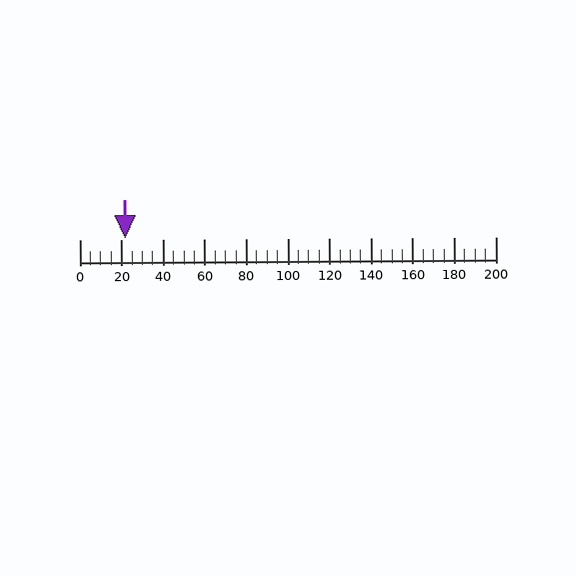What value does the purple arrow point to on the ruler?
The purple arrow points to approximately 22.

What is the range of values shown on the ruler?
The ruler shows values from 0 to 200.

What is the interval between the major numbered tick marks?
The major tick marks are spaced 20 units apart.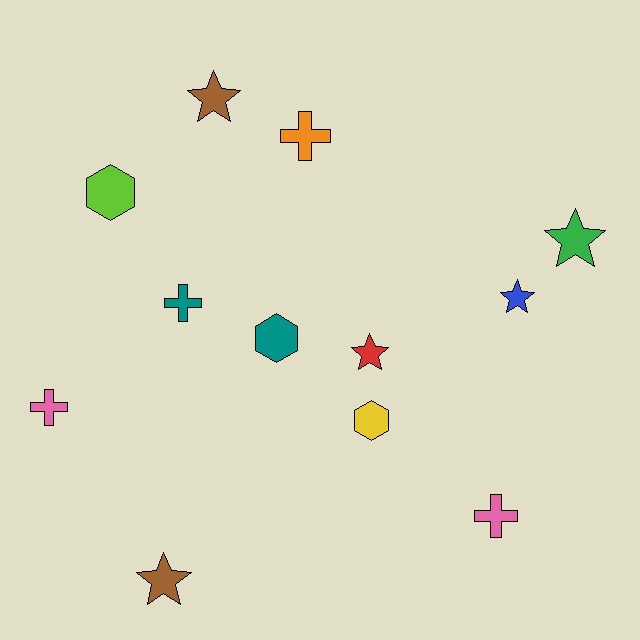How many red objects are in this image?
There is 1 red object.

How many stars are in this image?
There are 5 stars.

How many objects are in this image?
There are 12 objects.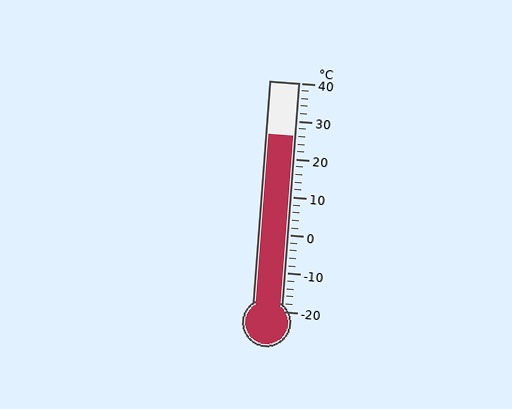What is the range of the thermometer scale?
The thermometer scale ranges from -20°C to 40°C.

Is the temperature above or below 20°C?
The temperature is above 20°C.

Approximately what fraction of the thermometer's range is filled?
The thermometer is filled to approximately 75% of its range.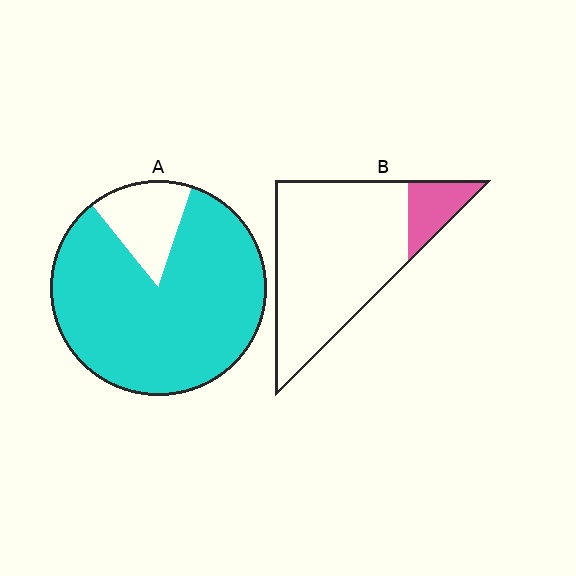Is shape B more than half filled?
No.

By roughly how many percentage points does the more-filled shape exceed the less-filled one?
By roughly 70 percentage points (A over B).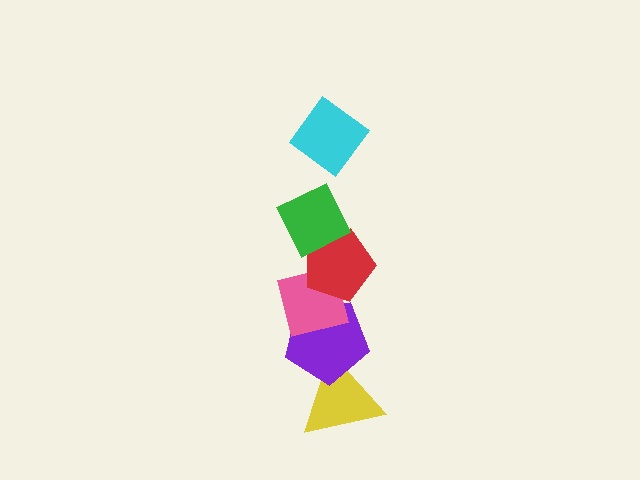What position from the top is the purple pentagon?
The purple pentagon is 5th from the top.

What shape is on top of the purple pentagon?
The pink square is on top of the purple pentagon.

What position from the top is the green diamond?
The green diamond is 2nd from the top.